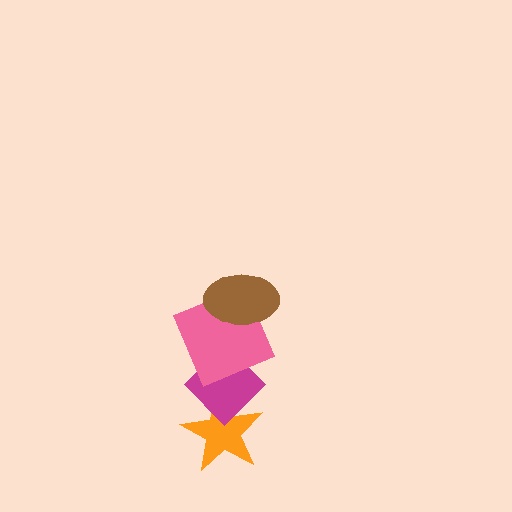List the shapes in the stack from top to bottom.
From top to bottom: the brown ellipse, the pink square, the magenta diamond, the orange star.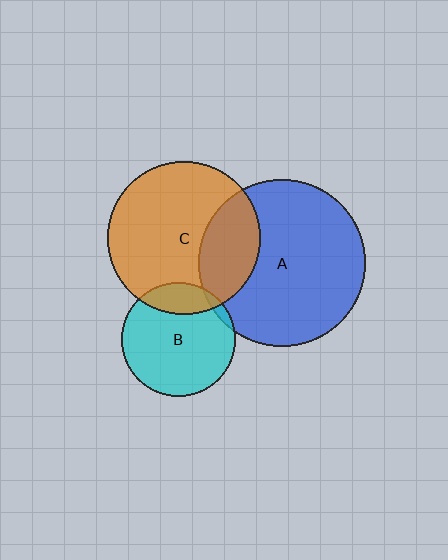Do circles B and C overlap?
Yes.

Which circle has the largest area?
Circle A (blue).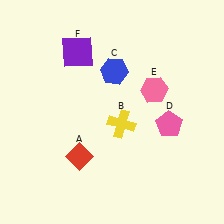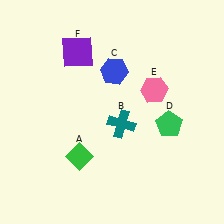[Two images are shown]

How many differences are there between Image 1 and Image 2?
There are 3 differences between the two images.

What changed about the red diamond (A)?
In Image 1, A is red. In Image 2, it changed to green.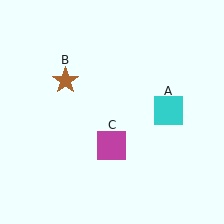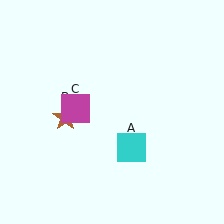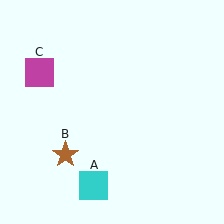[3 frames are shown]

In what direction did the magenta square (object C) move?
The magenta square (object C) moved up and to the left.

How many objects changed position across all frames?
3 objects changed position: cyan square (object A), brown star (object B), magenta square (object C).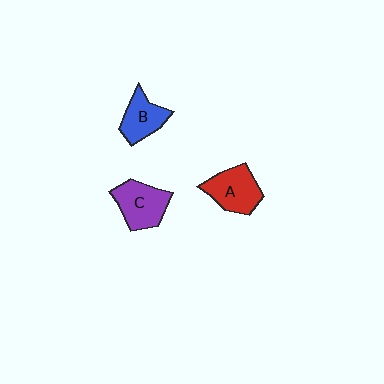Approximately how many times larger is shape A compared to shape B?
Approximately 1.3 times.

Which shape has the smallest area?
Shape B (blue).